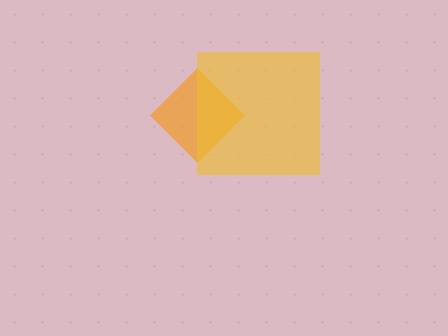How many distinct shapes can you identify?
There are 2 distinct shapes: an orange diamond, a yellow square.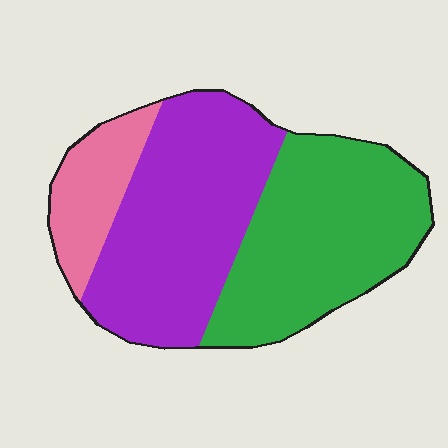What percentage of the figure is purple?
Purple takes up about two fifths (2/5) of the figure.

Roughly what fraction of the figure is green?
Green covers roughly 40% of the figure.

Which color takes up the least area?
Pink, at roughly 15%.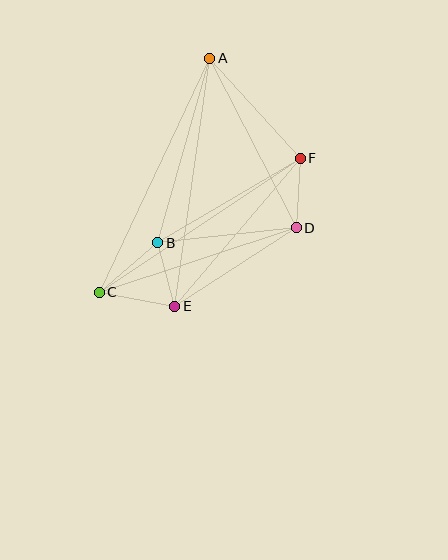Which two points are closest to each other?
Points B and E are closest to each other.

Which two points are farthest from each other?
Points A and C are farthest from each other.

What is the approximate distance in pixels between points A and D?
The distance between A and D is approximately 190 pixels.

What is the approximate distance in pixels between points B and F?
The distance between B and F is approximately 166 pixels.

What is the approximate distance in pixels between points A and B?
The distance between A and B is approximately 192 pixels.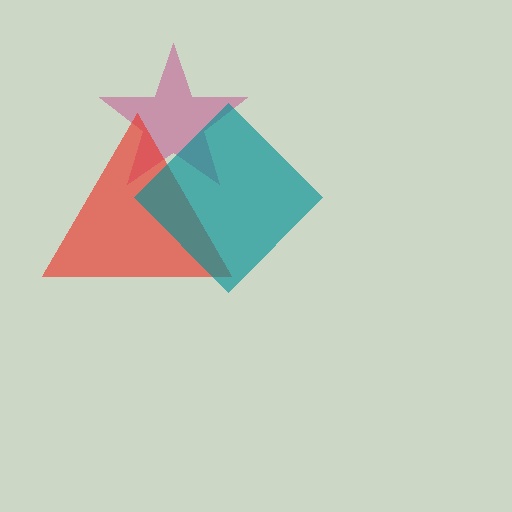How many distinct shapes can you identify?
There are 3 distinct shapes: a magenta star, a red triangle, a teal diamond.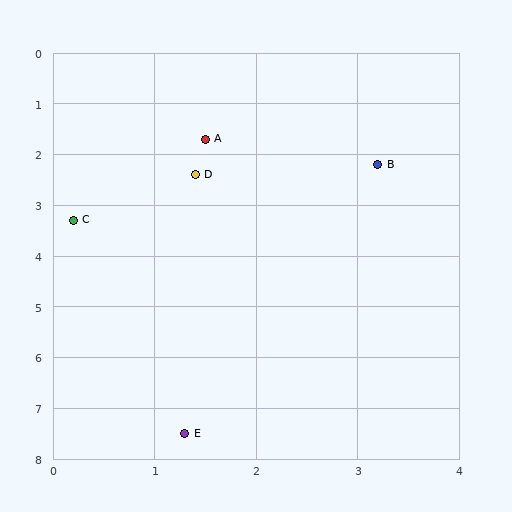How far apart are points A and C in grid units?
Points A and C are about 2.1 grid units apart.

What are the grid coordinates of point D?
Point D is at approximately (1.4, 2.4).